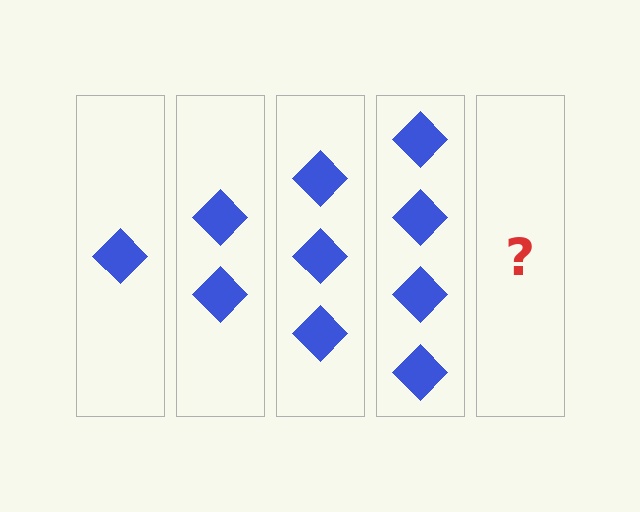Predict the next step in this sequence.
The next step is 5 diamonds.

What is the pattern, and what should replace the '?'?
The pattern is that each step adds one more diamond. The '?' should be 5 diamonds.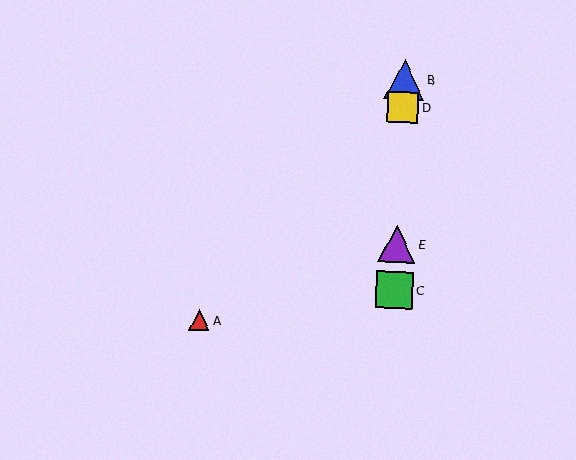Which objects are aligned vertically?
Objects B, C, D, E are aligned vertically.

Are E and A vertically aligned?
No, E is at x≈397 and A is at x≈199.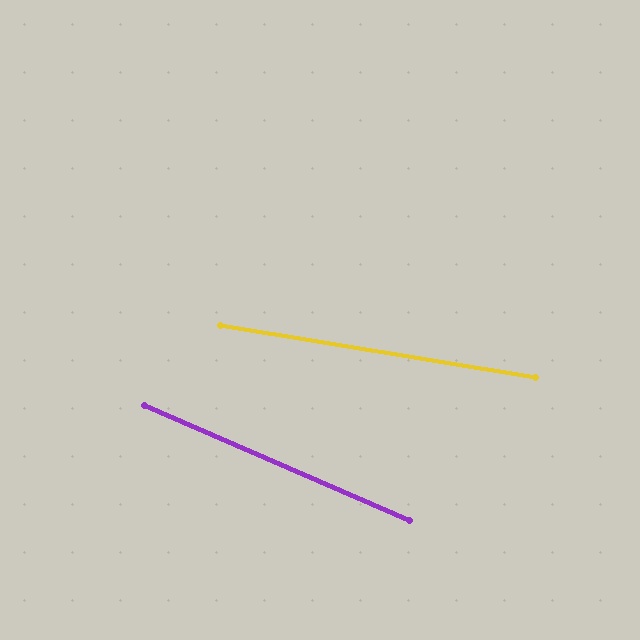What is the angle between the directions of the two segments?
Approximately 14 degrees.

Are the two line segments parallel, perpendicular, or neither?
Neither parallel nor perpendicular — they differ by about 14°.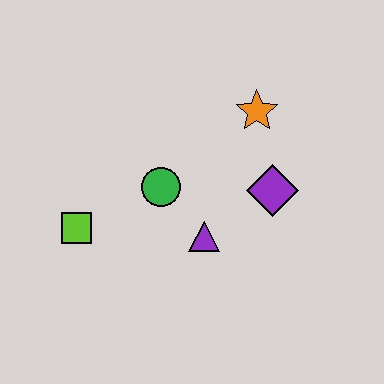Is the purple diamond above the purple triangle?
Yes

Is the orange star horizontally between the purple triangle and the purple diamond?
Yes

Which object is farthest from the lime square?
The orange star is farthest from the lime square.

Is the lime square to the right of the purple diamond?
No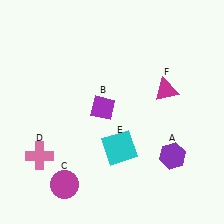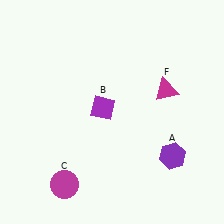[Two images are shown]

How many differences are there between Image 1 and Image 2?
There are 2 differences between the two images.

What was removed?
The cyan square (E), the pink cross (D) were removed in Image 2.